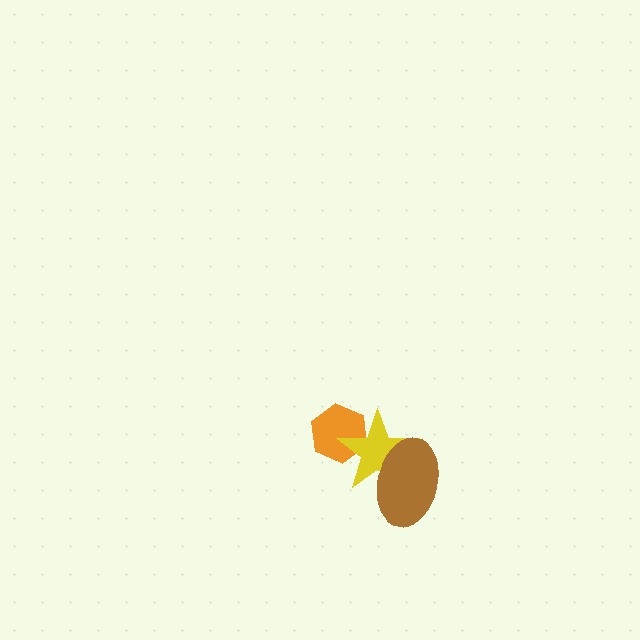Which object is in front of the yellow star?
The brown ellipse is in front of the yellow star.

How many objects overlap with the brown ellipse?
1 object overlaps with the brown ellipse.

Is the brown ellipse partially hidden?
No, no other shape covers it.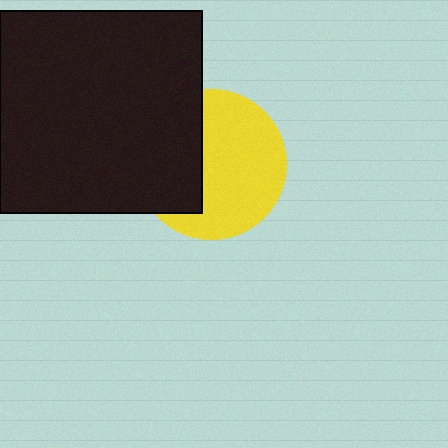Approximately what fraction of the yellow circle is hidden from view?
Roughly 39% of the yellow circle is hidden behind the black square.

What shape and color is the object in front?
The object in front is a black square.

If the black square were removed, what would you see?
You would see the complete yellow circle.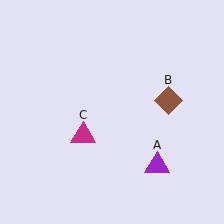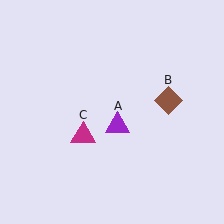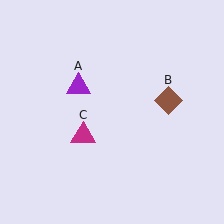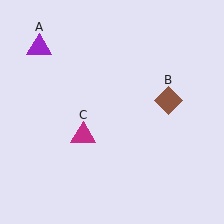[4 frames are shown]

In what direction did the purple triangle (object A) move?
The purple triangle (object A) moved up and to the left.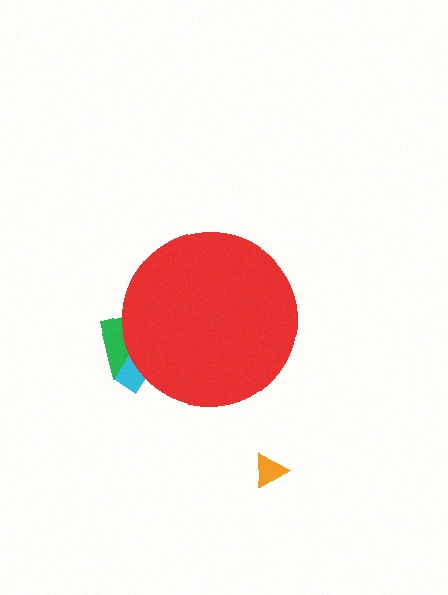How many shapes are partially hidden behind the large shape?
2 shapes are partially hidden.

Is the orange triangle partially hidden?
No, the orange triangle is fully visible.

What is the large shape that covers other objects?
A red circle.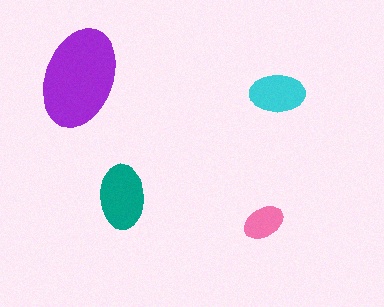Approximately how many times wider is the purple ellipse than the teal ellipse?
About 1.5 times wider.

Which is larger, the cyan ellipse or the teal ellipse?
The teal one.